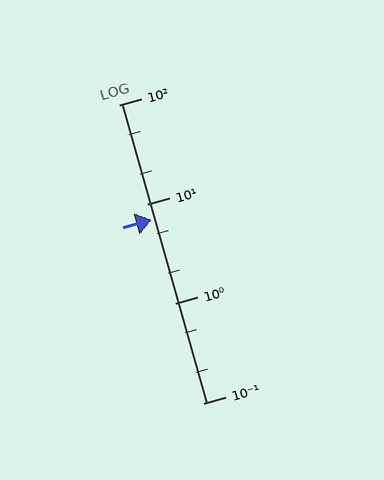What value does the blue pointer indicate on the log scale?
The pointer indicates approximately 6.9.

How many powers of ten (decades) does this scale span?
The scale spans 3 decades, from 0.1 to 100.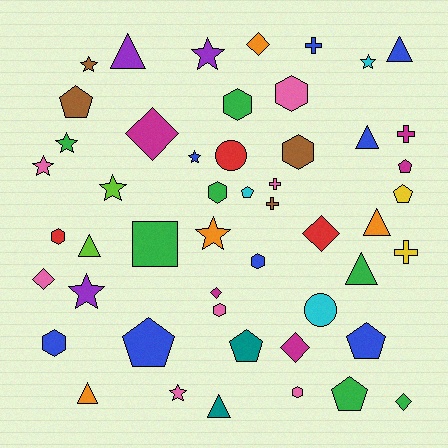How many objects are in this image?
There are 50 objects.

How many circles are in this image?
There are 2 circles.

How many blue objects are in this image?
There are 8 blue objects.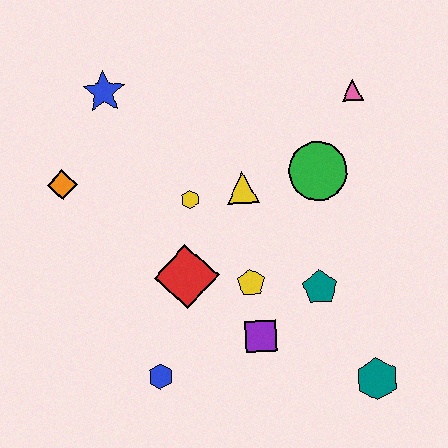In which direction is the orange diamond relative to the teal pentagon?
The orange diamond is to the left of the teal pentagon.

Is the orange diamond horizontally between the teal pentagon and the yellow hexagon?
No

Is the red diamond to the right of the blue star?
Yes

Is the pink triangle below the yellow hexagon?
No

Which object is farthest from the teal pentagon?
The blue star is farthest from the teal pentagon.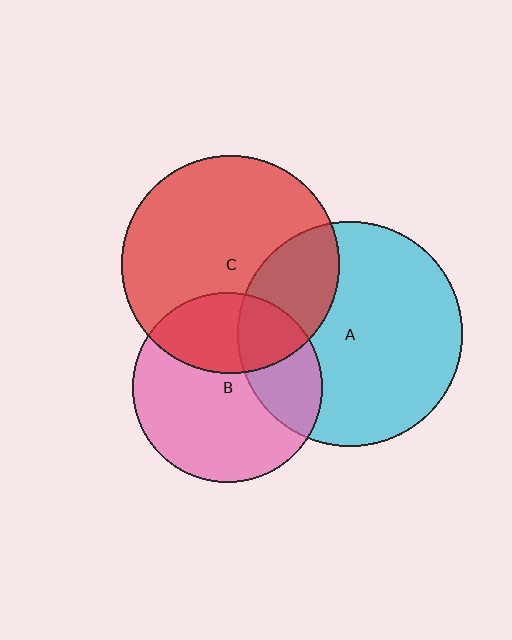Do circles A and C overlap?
Yes.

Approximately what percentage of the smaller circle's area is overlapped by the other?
Approximately 25%.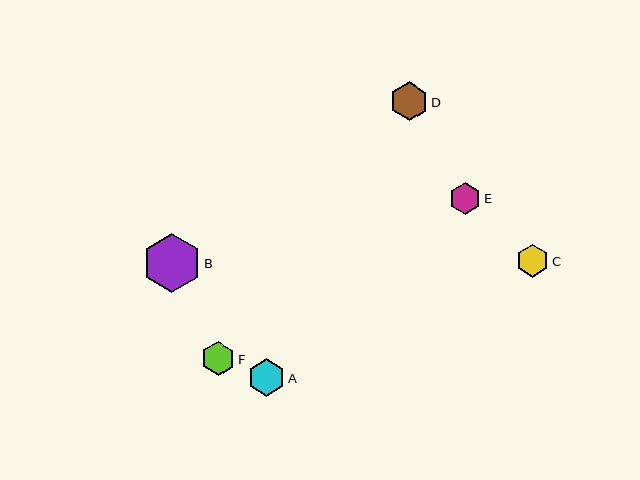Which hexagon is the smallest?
Hexagon E is the smallest with a size of approximately 32 pixels.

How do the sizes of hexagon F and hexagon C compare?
Hexagon F and hexagon C are approximately the same size.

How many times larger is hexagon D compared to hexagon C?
Hexagon D is approximately 1.2 times the size of hexagon C.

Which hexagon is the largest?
Hexagon B is the largest with a size of approximately 59 pixels.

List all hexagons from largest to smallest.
From largest to smallest: B, D, A, F, C, E.